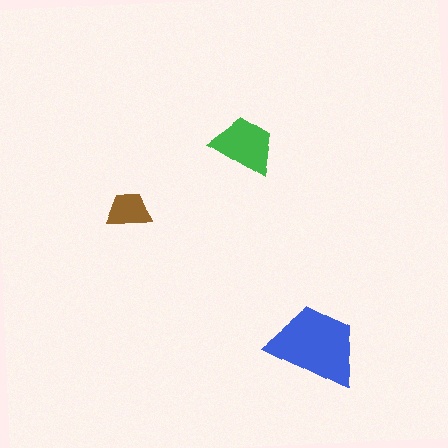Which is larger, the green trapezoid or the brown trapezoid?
The green one.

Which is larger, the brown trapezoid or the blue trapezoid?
The blue one.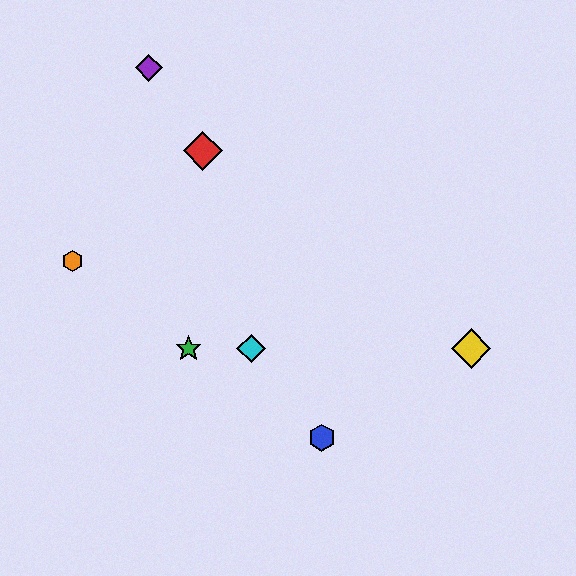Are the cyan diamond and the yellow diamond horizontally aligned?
Yes, both are at y≈349.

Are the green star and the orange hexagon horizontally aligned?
No, the green star is at y≈349 and the orange hexagon is at y≈261.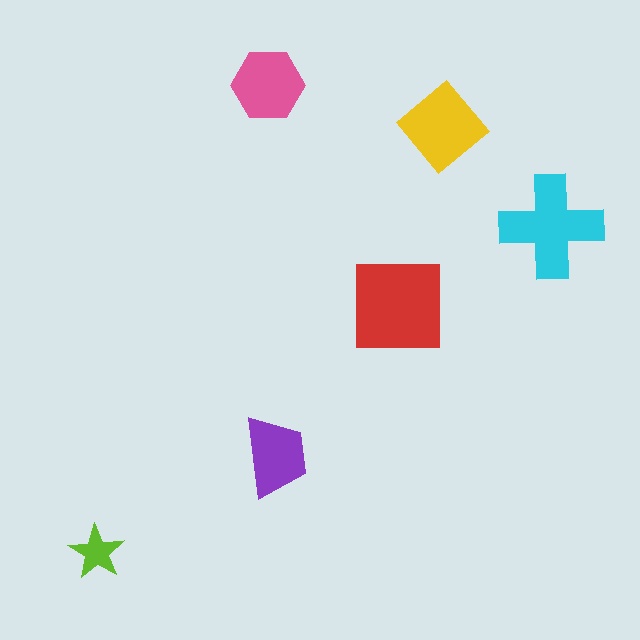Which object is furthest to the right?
The cyan cross is rightmost.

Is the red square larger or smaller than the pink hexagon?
Larger.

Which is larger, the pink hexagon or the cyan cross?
The cyan cross.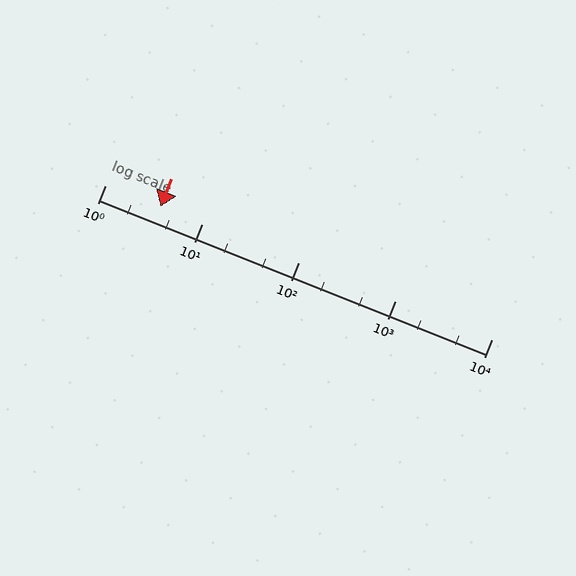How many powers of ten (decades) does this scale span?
The scale spans 4 decades, from 1 to 10000.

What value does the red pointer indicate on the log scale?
The pointer indicates approximately 3.7.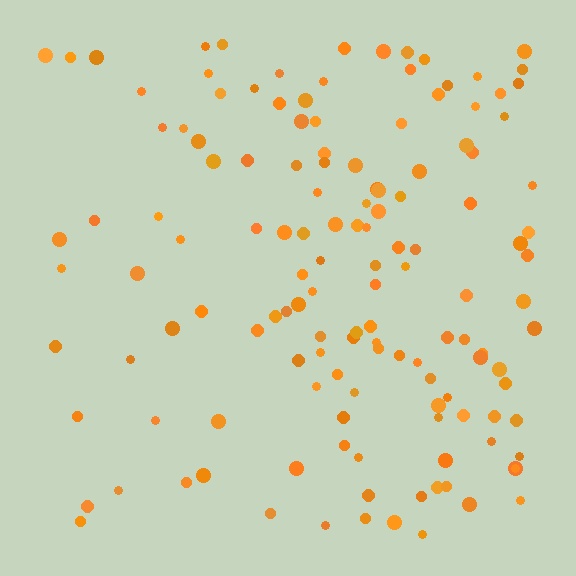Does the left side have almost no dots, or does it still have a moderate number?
Still a moderate number, just noticeably fewer than the right.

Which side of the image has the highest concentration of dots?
The right.